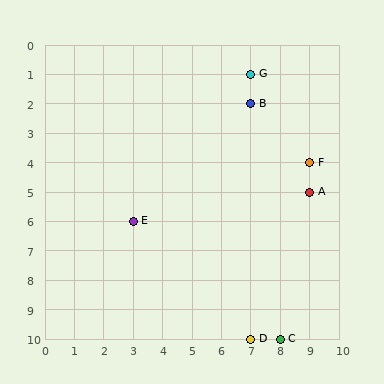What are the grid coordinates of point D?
Point D is at grid coordinates (7, 10).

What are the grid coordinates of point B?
Point B is at grid coordinates (7, 2).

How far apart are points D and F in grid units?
Points D and F are 2 columns and 6 rows apart (about 6.3 grid units diagonally).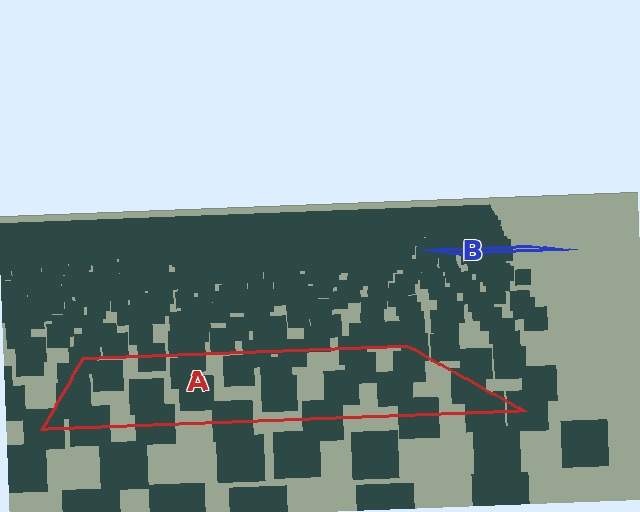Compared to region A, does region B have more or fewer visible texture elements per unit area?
Region B has more texture elements per unit area — they are packed more densely because it is farther away.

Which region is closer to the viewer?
Region A is closer. The texture elements there are larger and more spread out.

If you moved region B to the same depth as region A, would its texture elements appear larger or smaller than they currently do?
They would appear larger. At a closer depth, the same texture elements are projected at a bigger on-screen size.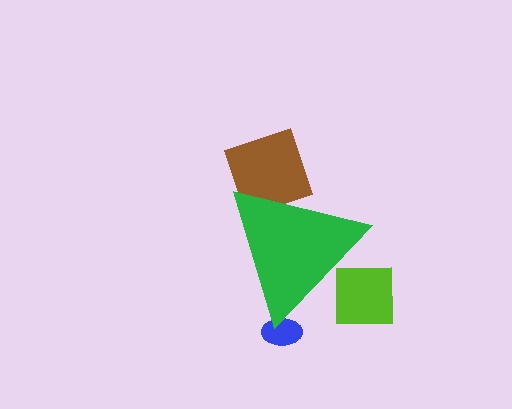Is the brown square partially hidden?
Yes, the brown square is partially hidden behind the green triangle.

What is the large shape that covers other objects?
A green triangle.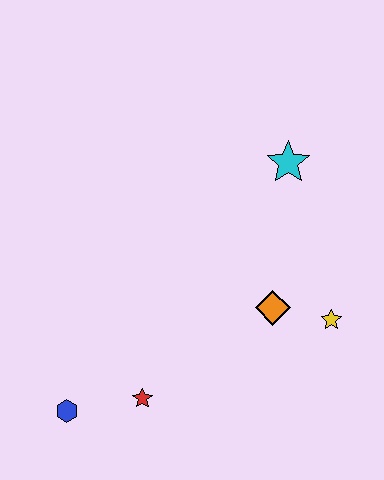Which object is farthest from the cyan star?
The blue hexagon is farthest from the cyan star.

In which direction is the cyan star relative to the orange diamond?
The cyan star is above the orange diamond.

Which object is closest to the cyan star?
The orange diamond is closest to the cyan star.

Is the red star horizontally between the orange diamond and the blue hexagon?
Yes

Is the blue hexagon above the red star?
No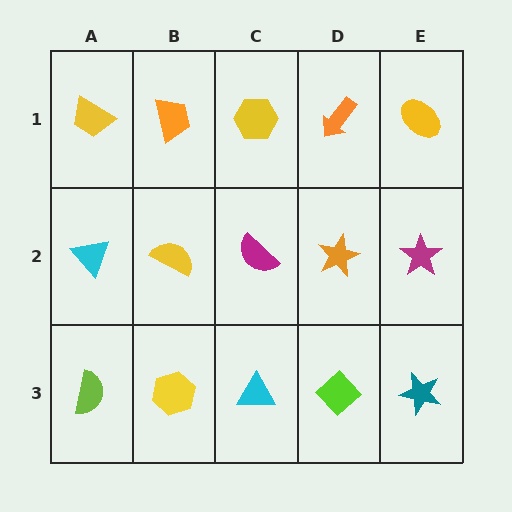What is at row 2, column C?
A magenta semicircle.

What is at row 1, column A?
A yellow trapezoid.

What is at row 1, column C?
A yellow hexagon.